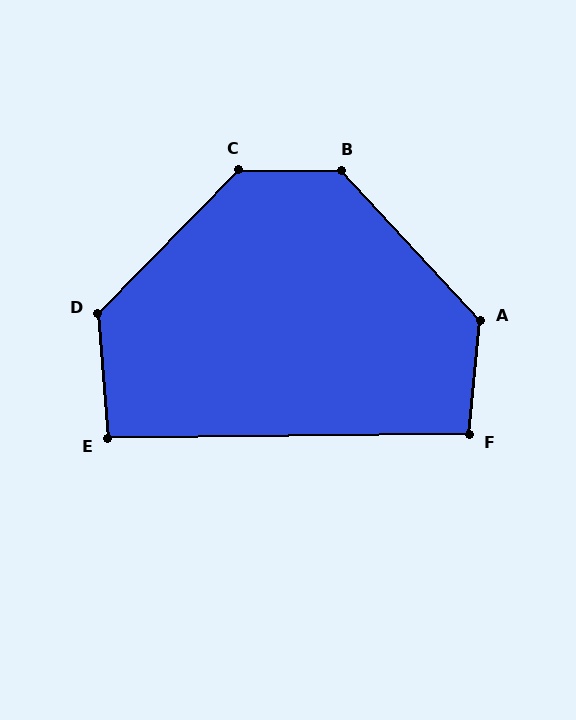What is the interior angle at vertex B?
Approximately 134 degrees (obtuse).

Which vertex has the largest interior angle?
C, at approximately 134 degrees.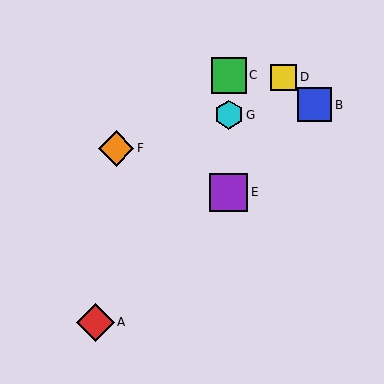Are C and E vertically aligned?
Yes, both are at x≈229.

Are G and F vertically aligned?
No, G is at x≈229 and F is at x≈116.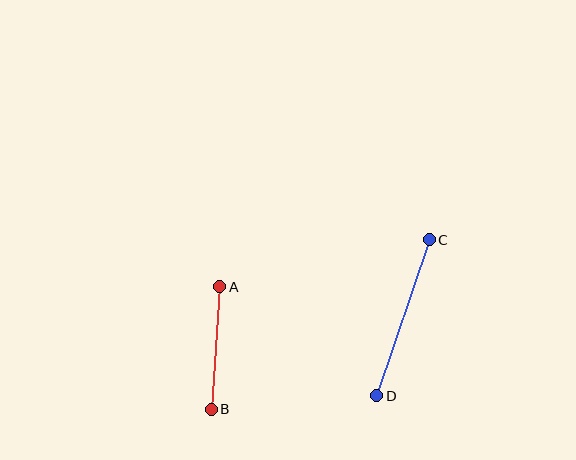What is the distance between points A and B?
The distance is approximately 123 pixels.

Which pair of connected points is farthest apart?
Points C and D are farthest apart.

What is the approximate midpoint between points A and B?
The midpoint is at approximately (215, 348) pixels.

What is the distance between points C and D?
The distance is approximately 165 pixels.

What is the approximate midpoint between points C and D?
The midpoint is at approximately (403, 318) pixels.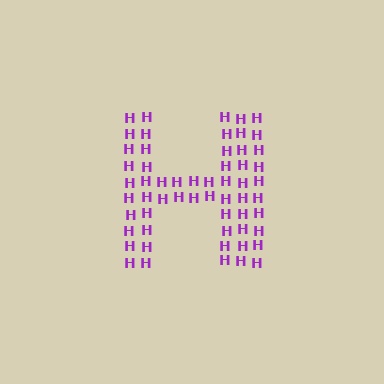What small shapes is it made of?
It is made of small letter H's.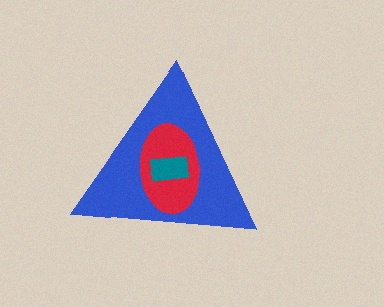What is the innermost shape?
The teal rectangle.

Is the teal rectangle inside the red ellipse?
Yes.